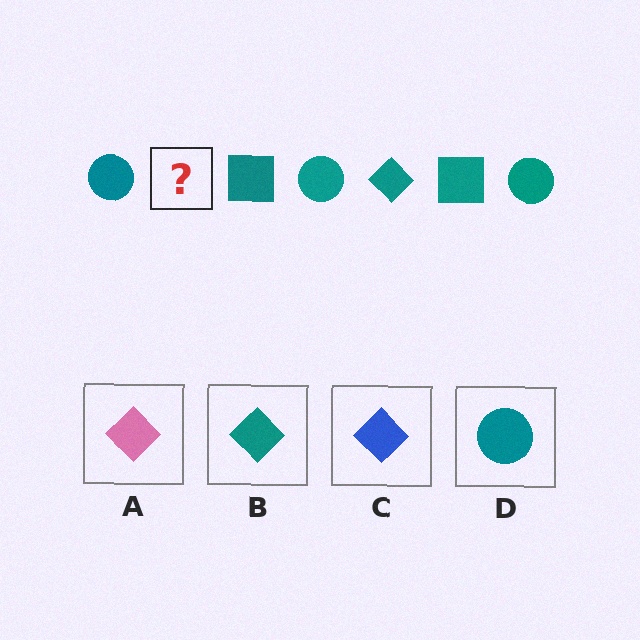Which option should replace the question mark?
Option B.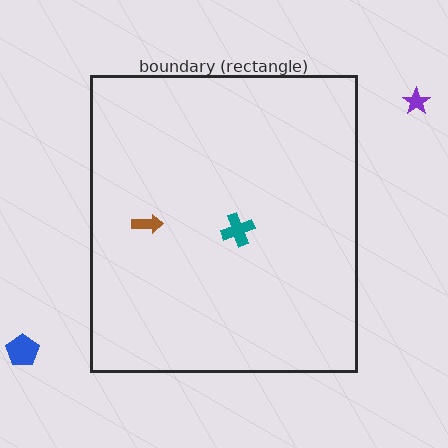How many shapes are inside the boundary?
2 inside, 2 outside.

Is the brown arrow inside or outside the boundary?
Inside.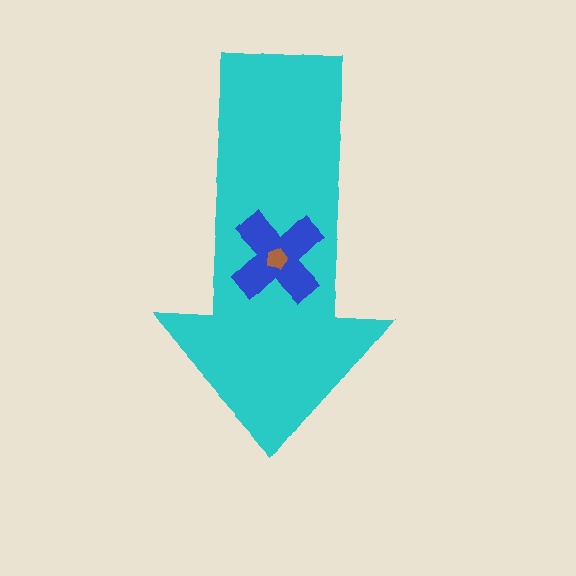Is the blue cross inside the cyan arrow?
Yes.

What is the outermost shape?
The cyan arrow.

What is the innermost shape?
The brown pentagon.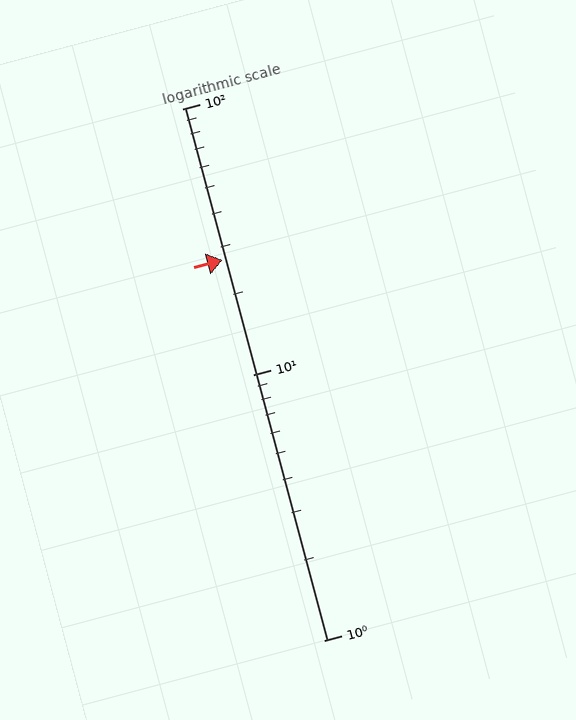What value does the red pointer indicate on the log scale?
The pointer indicates approximately 27.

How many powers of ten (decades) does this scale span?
The scale spans 2 decades, from 1 to 100.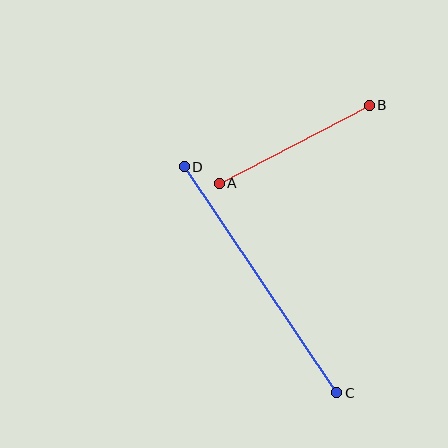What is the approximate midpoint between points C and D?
The midpoint is at approximately (261, 280) pixels.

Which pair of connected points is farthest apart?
Points C and D are farthest apart.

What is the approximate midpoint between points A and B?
The midpoint is at approximately (294, 144) pixels.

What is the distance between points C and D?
The distance is approximately 272 pixels.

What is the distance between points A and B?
The distance is approximately 169 pixels.